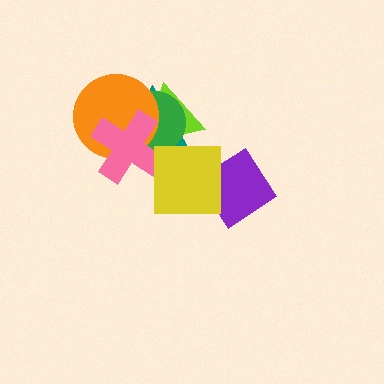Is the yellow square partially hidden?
No, no other shape covers it.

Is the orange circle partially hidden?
Yes, it is partially covered by another shape.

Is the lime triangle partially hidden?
Yes, it is partially covered by another shape.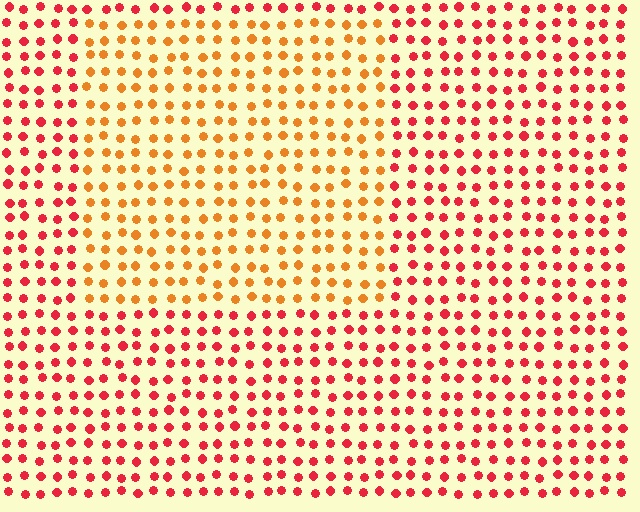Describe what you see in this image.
The image is filled with small red elements in a uniform arrangement. A rectangle-shaped region is visible where the elements are tinted to a slightly different hue, forming a subtle color boundary.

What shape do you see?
I see a rectangle.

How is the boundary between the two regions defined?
The boundary is defined purely by a slight shift in hue (about 37 degrees). Spacing, size, and orientation are identical on both sides.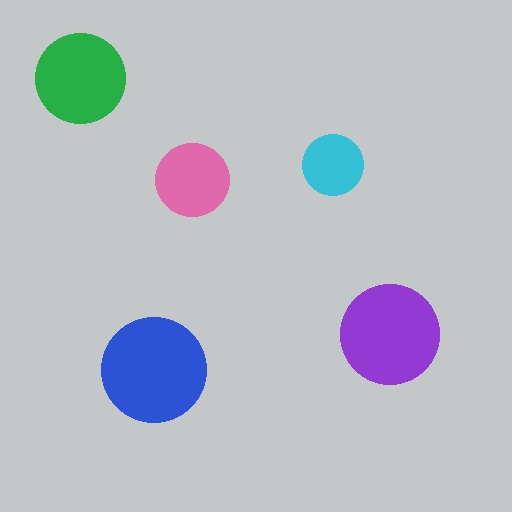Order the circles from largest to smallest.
the blue one, the purple one, the green one, the pink one, the cyan one.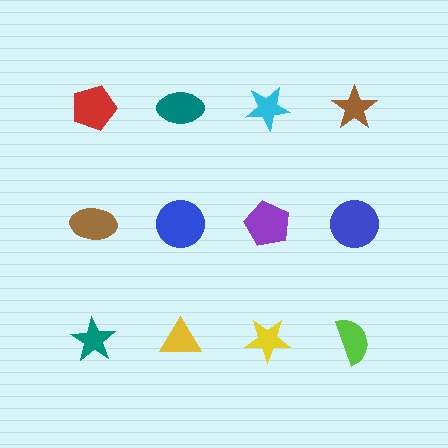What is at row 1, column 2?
A teal ellipse.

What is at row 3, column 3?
A yellow star.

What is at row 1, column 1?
A red pentagon.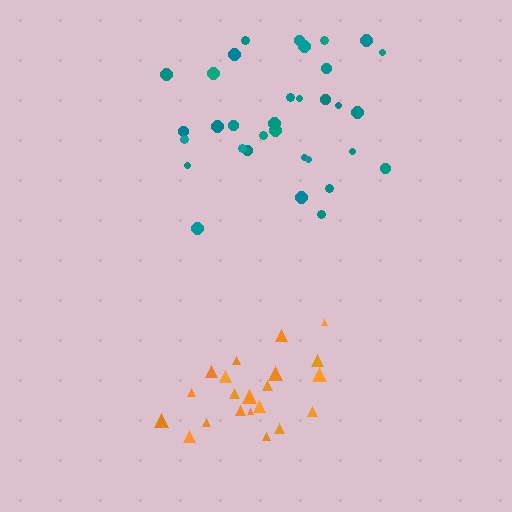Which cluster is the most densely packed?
Orange.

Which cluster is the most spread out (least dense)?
Teal.